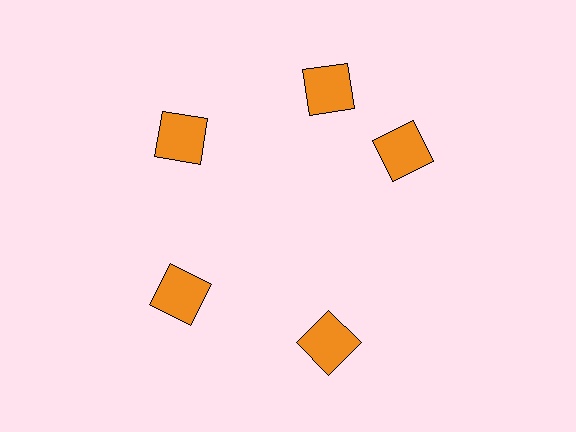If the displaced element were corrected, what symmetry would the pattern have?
It would have 5-fold rotational symmetry — the pattern would map onto itself every 72 degrees.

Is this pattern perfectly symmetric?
No. The 5 orange squares are arranged in a ring, but one element near the 3 o'clock position is rotated out of alignment along the ring, breaking the 5-fold rotational symmetry.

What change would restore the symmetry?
The symmetry would be restored by rotating it back into even spacing with its neighbors so that all 5 squares sit at equal angles and equal distance from the center.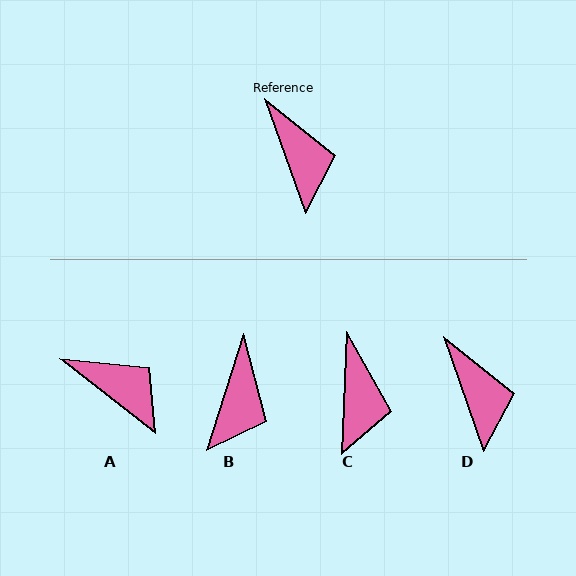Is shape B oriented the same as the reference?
No, it is off by about 37 degrees.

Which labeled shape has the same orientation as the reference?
D.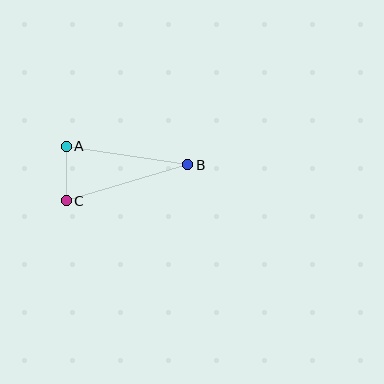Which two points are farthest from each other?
Points B and C are farthest from each other.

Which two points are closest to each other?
Points A and C are closest to each other.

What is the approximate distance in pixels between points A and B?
The distance between A and B is approximately 123 pixels.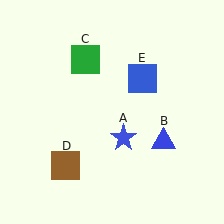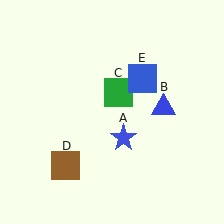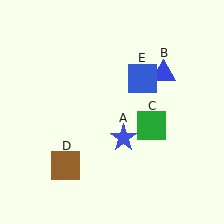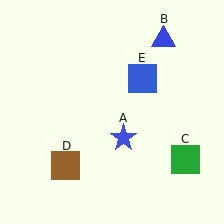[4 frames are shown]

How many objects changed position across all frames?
2 objects changed position: blue triangle (object B), green square (object C).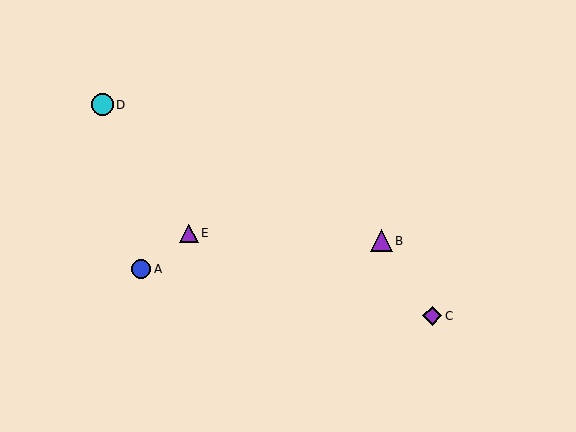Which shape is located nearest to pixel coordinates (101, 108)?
The cyan circle (labeled D) at (102, 105) is nearest to that location.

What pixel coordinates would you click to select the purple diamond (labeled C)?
Click at (432, 316) to select the purple diamond C.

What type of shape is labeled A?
Shape A is a blue circle.